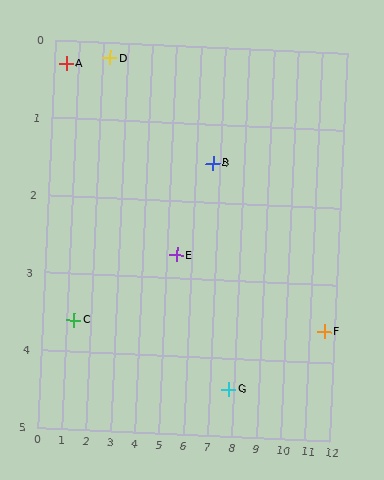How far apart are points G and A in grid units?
Points G and A are about 8.4 grid units apart.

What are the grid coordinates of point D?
Point D is at approximately (2.3, 0.2).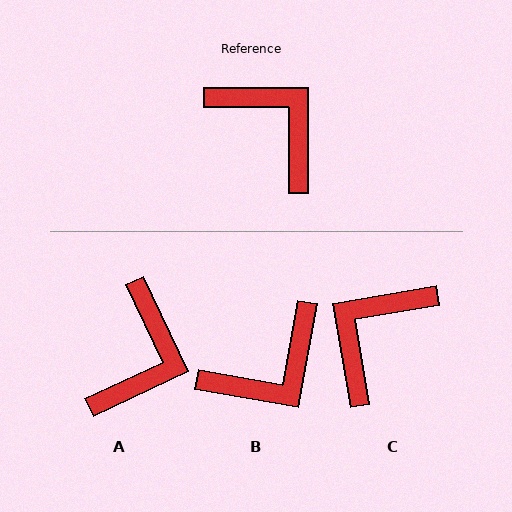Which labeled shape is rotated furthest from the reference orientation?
B, about 100 degrees away.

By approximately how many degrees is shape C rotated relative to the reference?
Approximately 100 degrees counter-clockwise.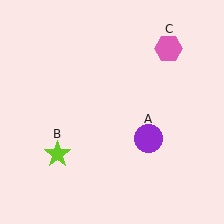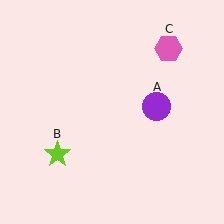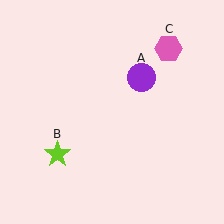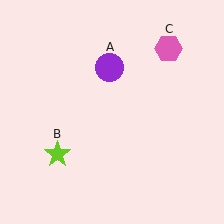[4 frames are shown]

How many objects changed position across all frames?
1 object changed position: purple circle (object A).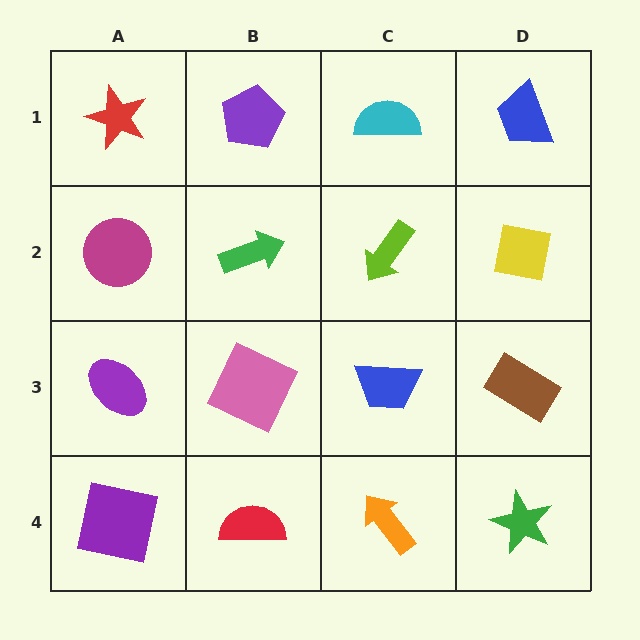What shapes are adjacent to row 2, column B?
A purple pentagon (row 1, column B), a pink square (row 3, column B), a magenta circle (row 2, column A), a lime arrow (row 2, column C).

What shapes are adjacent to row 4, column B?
A pink square (row 3, column B), a purple square (row 4, column A), an orange arrow (row 4, column C).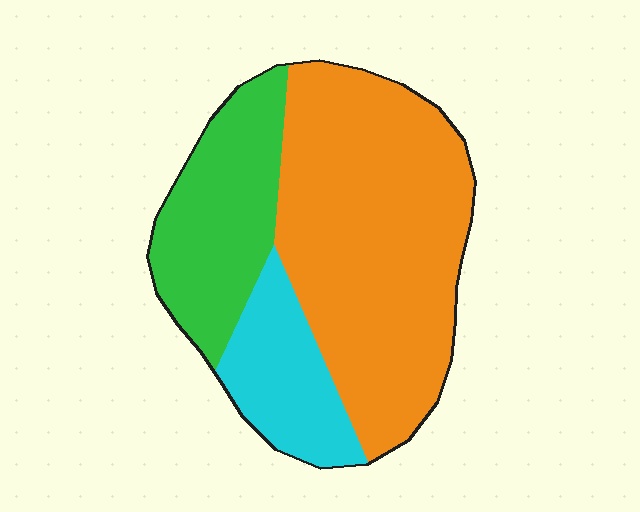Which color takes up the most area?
Orange, at roughly 60%.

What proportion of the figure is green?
Green takes up between a sixth and a third of the figure.